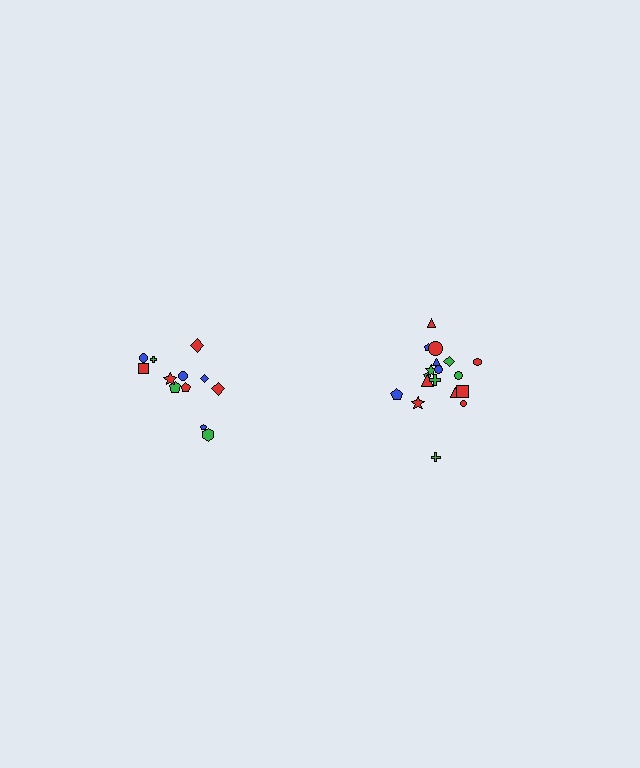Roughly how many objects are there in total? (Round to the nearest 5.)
Roughly 30 objects in total.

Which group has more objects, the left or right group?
The right group.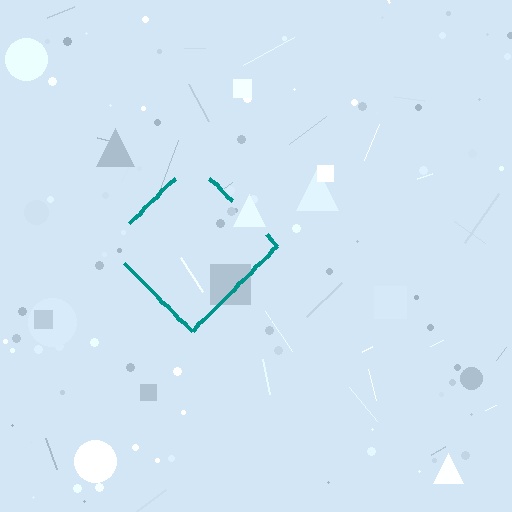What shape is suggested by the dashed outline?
The dashed outline suggests a diamond.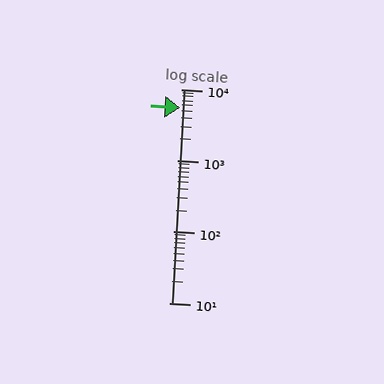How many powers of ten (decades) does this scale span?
The scale spans 3 decades, from 10 to 10000.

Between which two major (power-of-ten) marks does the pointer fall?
The pointer is between 1000 and 10000.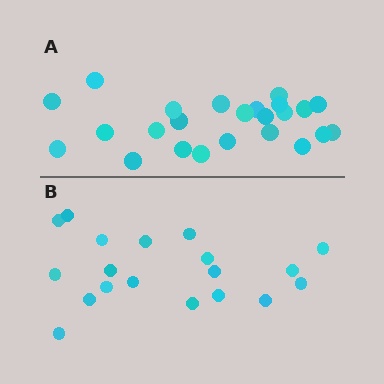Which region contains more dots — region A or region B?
Region A (the top region) has more dots.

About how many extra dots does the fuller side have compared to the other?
Region A has about 5 more dots than region B.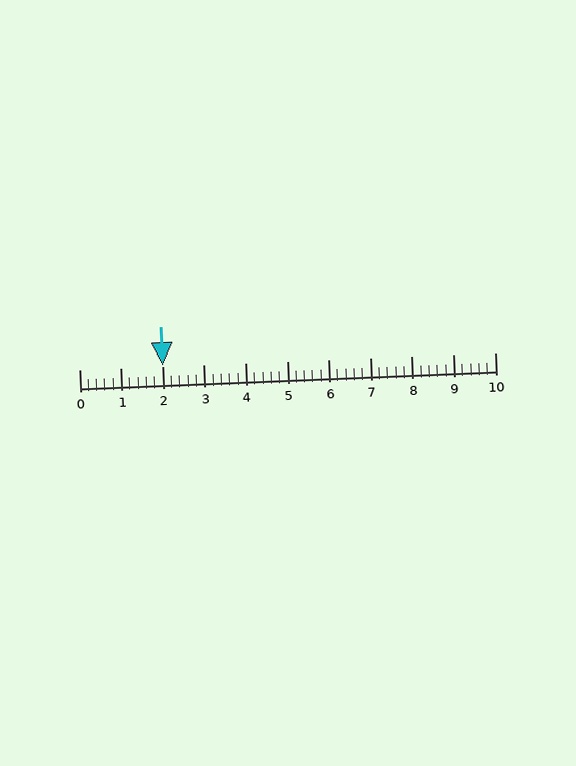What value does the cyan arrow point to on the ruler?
The cyan arrow points to approximately 2.0.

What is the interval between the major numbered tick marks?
The major tick marks are spaced 1 units apart.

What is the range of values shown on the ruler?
The ruler shows values from 0 to 10.